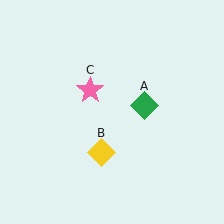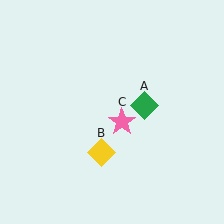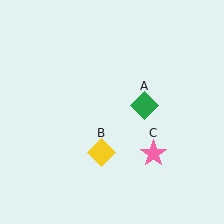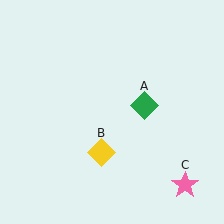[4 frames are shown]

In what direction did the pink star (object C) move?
The pink star (object C) moved down and to the right.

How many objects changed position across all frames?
1 object changed position: pink star (object C).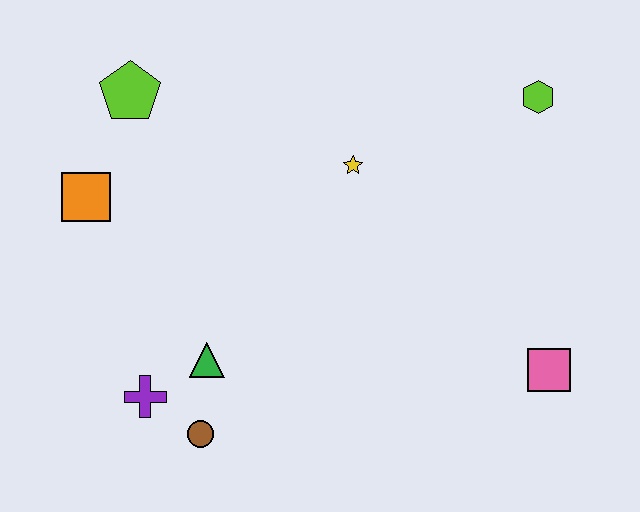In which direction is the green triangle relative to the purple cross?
The green triangle is to the right of the purple cross.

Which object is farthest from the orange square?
The pink square is farthest from the orange square.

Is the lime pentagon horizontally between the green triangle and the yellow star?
No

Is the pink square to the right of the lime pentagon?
Yes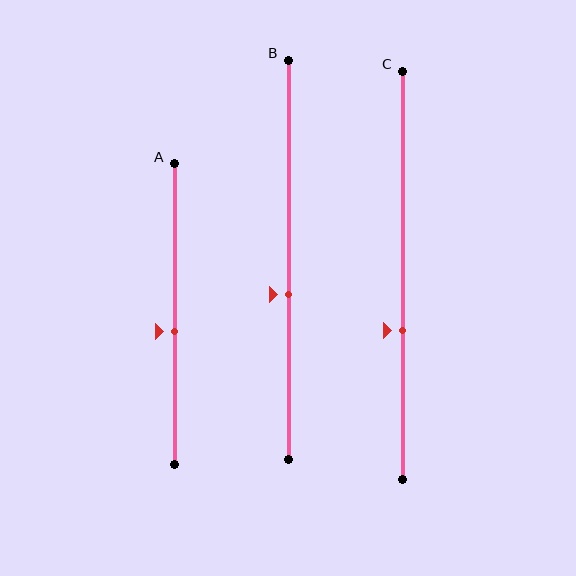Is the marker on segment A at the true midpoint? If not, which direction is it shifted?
No, the marker on segment A is shifted downward by about 6% of the segment length.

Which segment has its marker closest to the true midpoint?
Segment A has its marker closest to the true midpoint.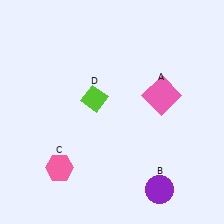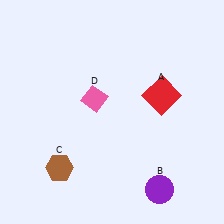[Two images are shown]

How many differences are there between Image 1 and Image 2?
There are 3 differences between the two images.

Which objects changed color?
A changed from pink to red. C changed from pink to brown. D changed from lime to pink.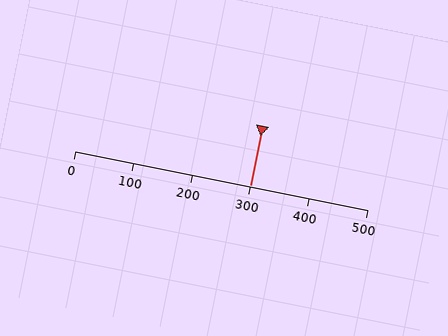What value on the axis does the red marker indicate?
The marker indicates approximately 300.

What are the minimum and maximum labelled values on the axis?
The axis runs from 0 to 500.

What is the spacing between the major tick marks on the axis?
The major ticks are spaced 100 apart.